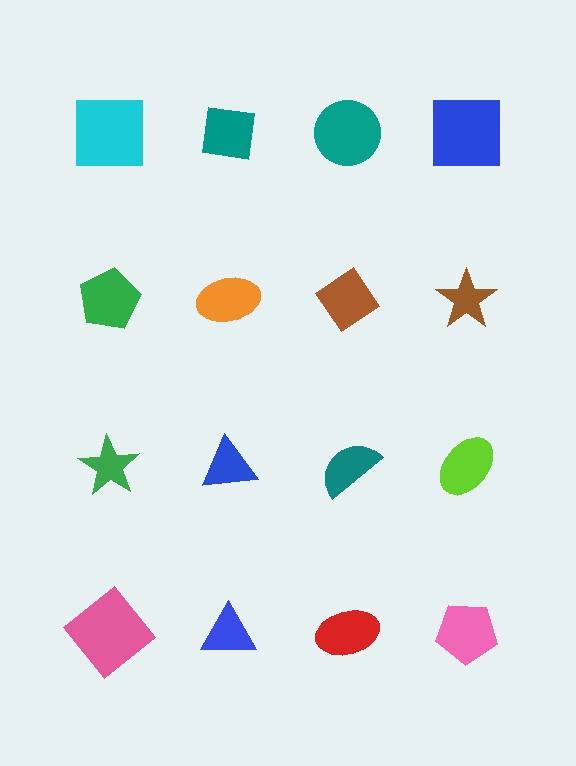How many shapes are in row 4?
4 shapes.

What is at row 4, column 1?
A pink diamond.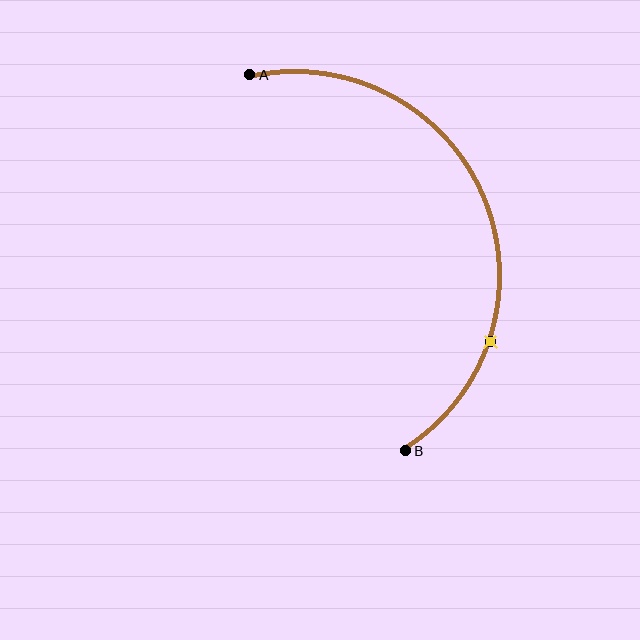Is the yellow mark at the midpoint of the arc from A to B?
No. The yellow mark lies on the arc but is closer to endpoint B. The arc midpoint would be at the point on the curve equidistant along the arc from both A and B.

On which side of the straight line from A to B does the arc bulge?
The arc bulges to the right of the straight line connecting A and B.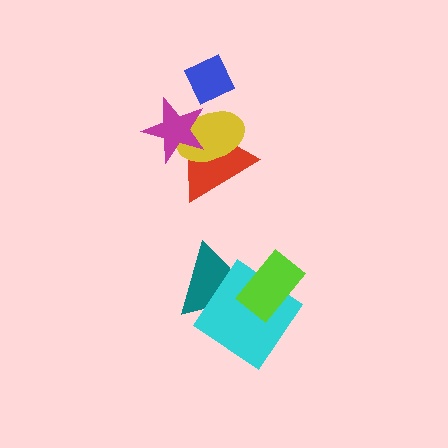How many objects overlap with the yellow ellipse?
2 objects overlap with the yellow ellipse.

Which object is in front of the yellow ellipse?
The magenta star is in front of the yellow ellipse.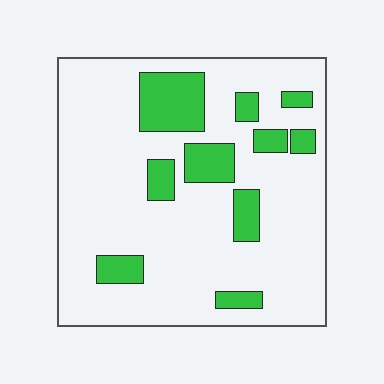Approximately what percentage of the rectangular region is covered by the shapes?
Approximately 20%.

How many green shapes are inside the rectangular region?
10.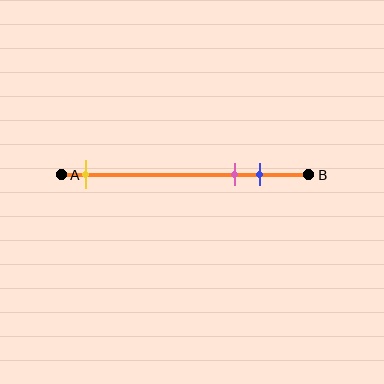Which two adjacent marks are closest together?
The pink and blue marks are the closest adjacent pair.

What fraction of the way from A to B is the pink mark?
The pink mark is approximately 70% (0.7) of the way from A to B.